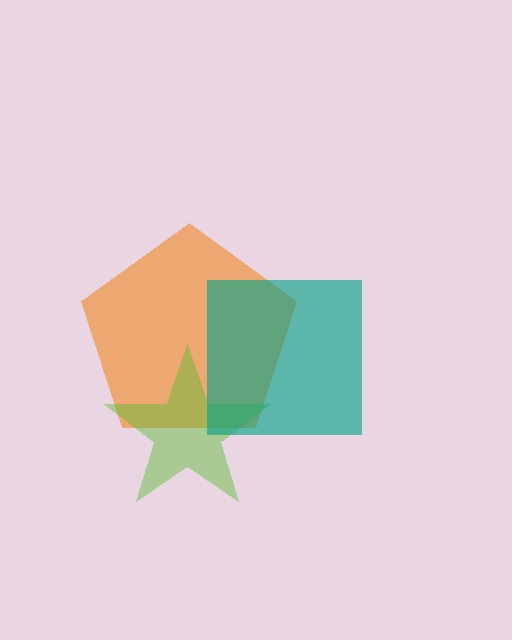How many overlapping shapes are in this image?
There are 3 overlapping shapes in the image.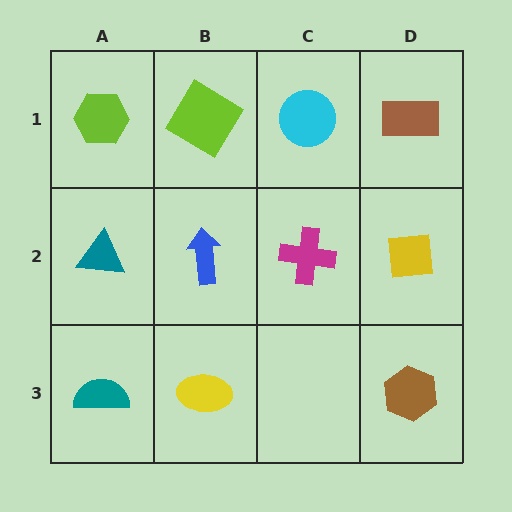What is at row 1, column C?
A cyan circle.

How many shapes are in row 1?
4 shapes.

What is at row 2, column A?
A teal triangle.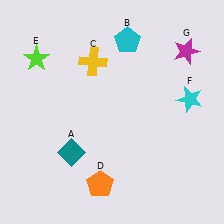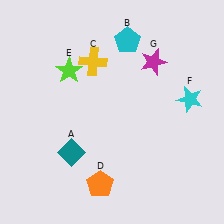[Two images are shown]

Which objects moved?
The objects that moved are: the lime star (E), the magenta star (G).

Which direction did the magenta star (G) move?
The magenta star (G) moved left.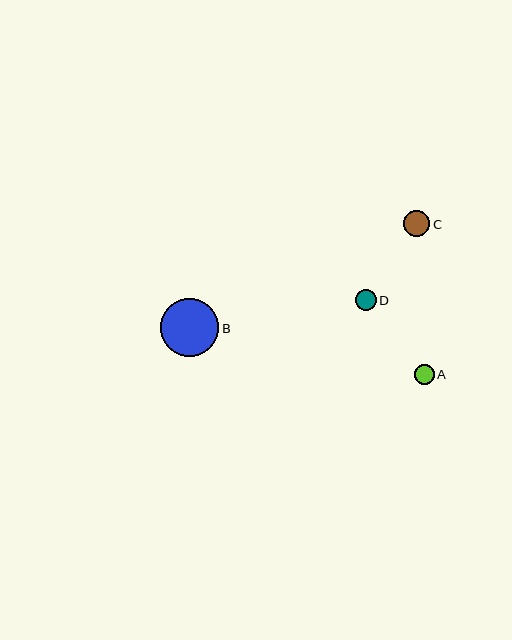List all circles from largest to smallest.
From largest to smallest: B, C, D, A.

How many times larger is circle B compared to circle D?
Circle B is approximately 2.8 times the size of circle D.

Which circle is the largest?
Circle B is the largest with a size of approximately 58 pixels.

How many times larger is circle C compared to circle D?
Circle C is approximately 1.3 times the size of circle D.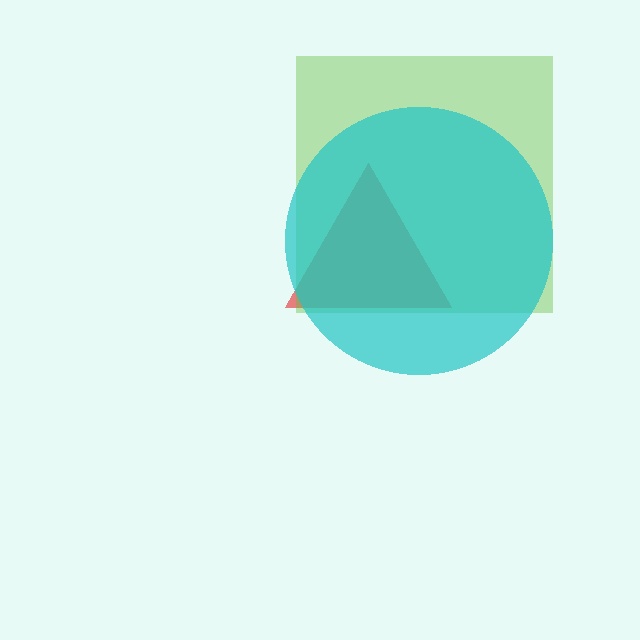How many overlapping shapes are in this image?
There are 3 overlapping shapes in the image.